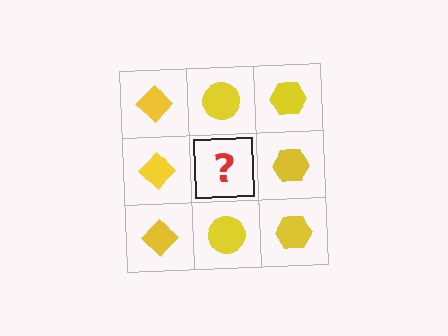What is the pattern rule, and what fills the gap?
The rule is that each column has a consistent shape. The gap should be filled with a yellow circle.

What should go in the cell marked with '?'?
The missing cell should contain a yellow circle.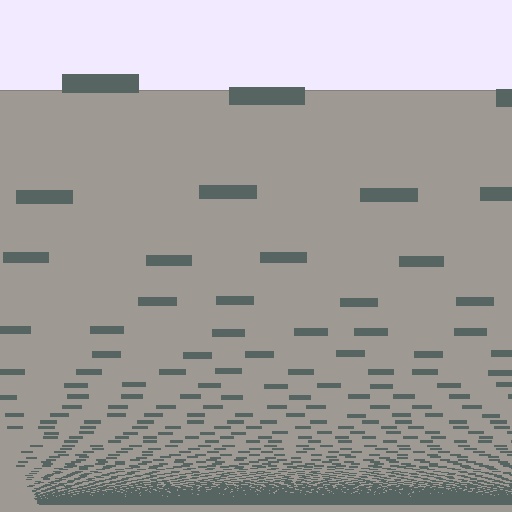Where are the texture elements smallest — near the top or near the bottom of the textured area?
Near the bottom.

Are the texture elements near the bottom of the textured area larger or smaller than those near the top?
Smaller. The gradient is inverted — elements near the bottom are smaller and denser.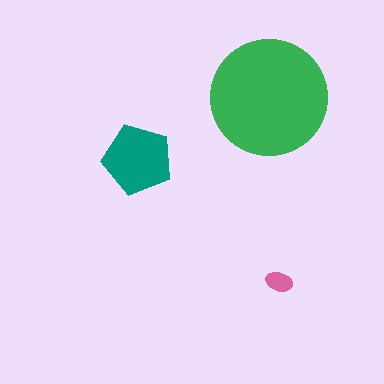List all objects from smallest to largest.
The pink ellipse, the teal pentagon, the green circle.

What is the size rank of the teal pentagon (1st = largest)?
2nd.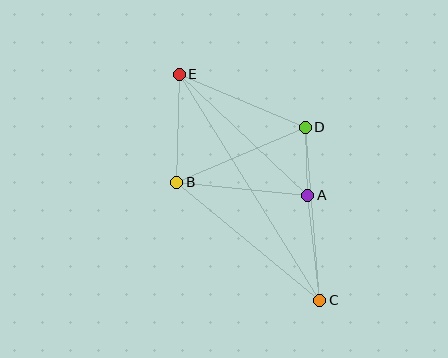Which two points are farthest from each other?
Points C and E are farthest from each other.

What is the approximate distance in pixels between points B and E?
The distance between B and E is approximately 108 pixels.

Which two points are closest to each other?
Points A and D are closest to each other.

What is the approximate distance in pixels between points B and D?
The distance between B and D is approximately 140 pixels.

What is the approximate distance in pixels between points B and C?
The distance between B and C is approximately 185 pixels.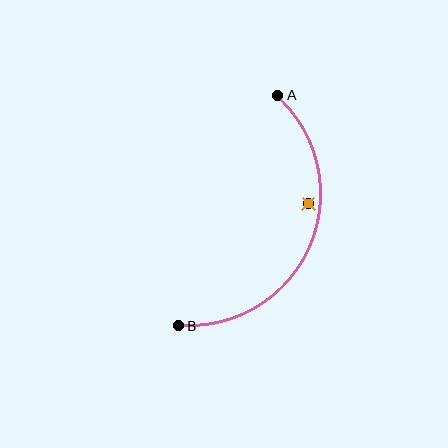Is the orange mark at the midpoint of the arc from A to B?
No — the orange mark does not lie on the arc at all. It sits slightly inside the curve.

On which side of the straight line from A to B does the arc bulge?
The arc bulges to the right of the straight line connecting A and B.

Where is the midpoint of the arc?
The arc midpoint is the point on the curve farthest from the straight line joining A and B. It sits to the right of that line.